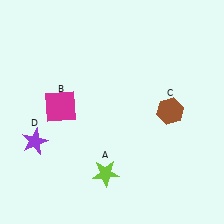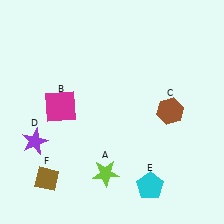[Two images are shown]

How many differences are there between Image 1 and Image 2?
There are 2 differences between the two images.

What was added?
A cyan pentagon (E), a brown diamond (F) were added in Image 2.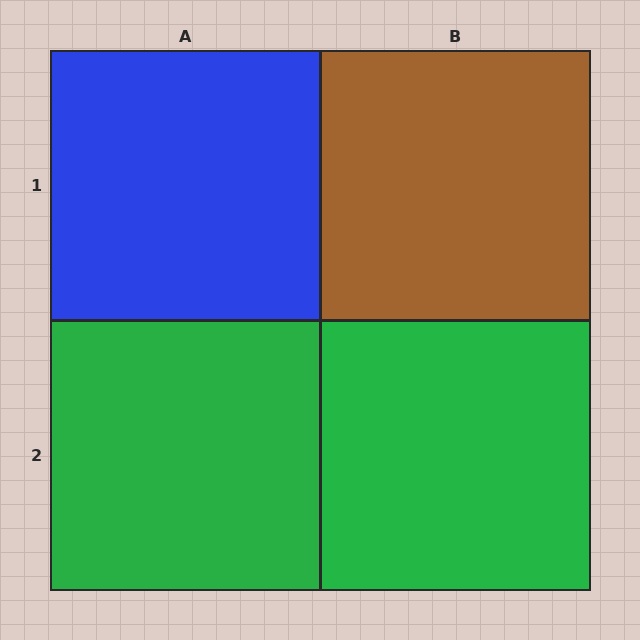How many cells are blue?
1 cell is blue.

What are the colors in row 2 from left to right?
Green, green.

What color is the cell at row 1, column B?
Brown.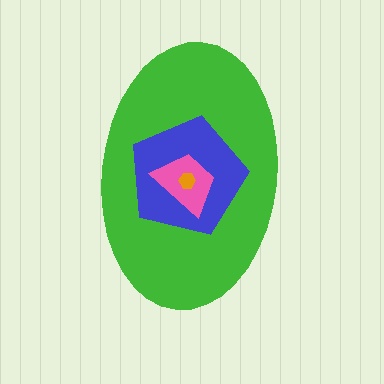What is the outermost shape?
The green ellipse.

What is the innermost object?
The orange hexagon.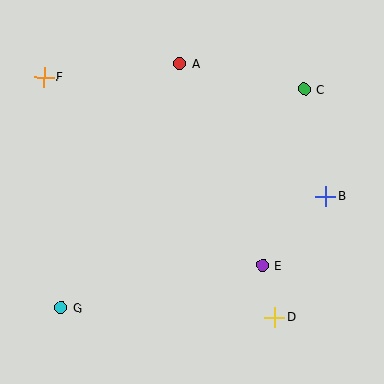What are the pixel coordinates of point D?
Point D is at (275, 317).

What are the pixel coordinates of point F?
Point F is at (44, 77).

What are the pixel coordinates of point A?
Point A is at (179, 63).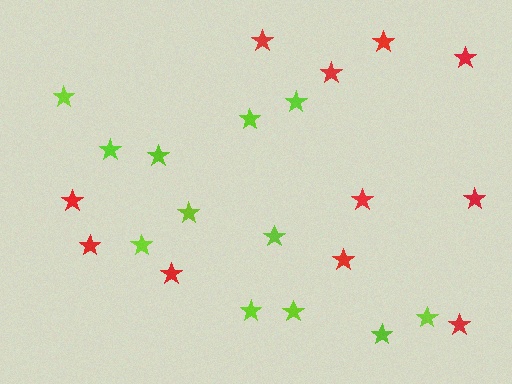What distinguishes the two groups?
There are 2 groups: one group of red stars (11) and one group of lime stars (12).